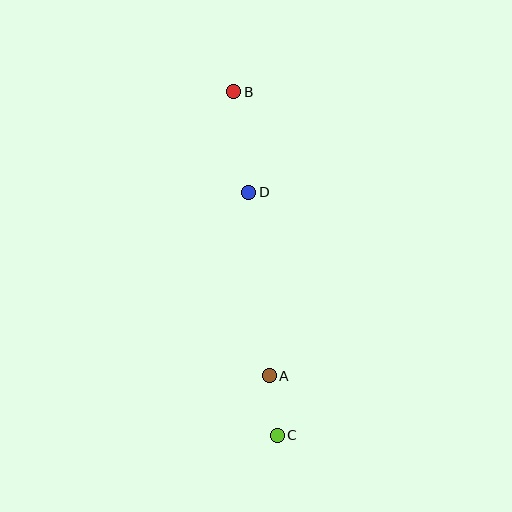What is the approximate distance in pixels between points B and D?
The distance between B and D is approximately 101 pixels.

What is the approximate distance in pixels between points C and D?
The distance between C and D is approximately 245 pixels.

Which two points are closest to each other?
Points A and C are closest to each other.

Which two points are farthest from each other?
Points B and C are farthest from each other.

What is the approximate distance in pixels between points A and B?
The distance between A and B is approximately 286 pixels.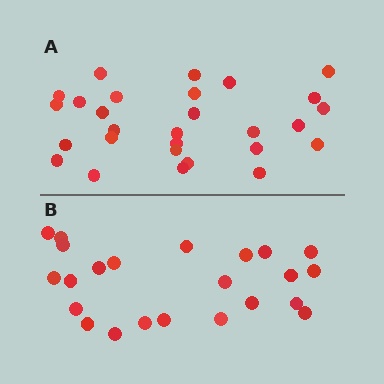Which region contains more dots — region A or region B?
Region A (the top region) has more dots.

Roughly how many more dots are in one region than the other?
Region A has about 5 more dots than region B.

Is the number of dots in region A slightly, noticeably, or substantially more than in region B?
Region A has only slightly more — the two regions are fairly close. The ratio is roughly 1.2 to 1.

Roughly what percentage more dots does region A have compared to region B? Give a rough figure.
About 20% more.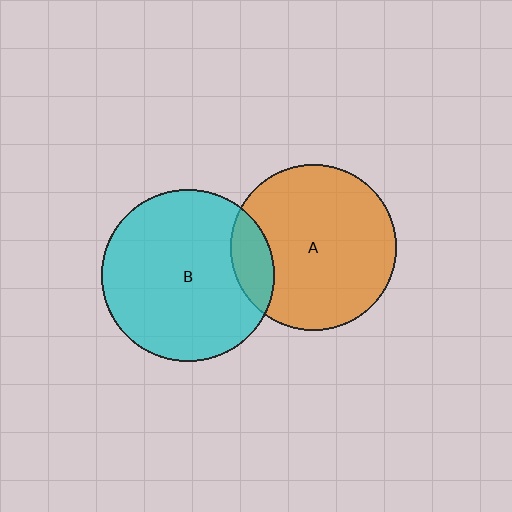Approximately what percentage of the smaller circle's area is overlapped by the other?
Approximately 15%.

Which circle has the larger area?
Circle B (cyan).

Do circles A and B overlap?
Yes.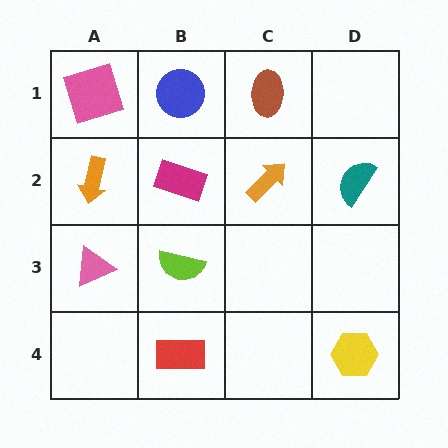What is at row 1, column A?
A pink square.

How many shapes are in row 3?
2 shapes.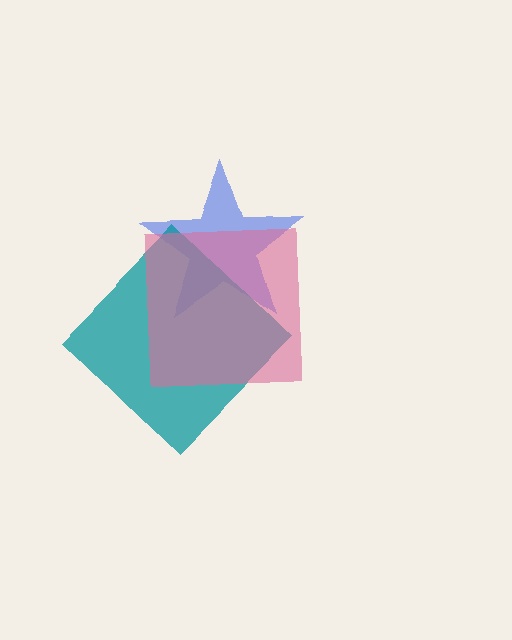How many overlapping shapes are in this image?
There are 3 overlapping shapes in the image.